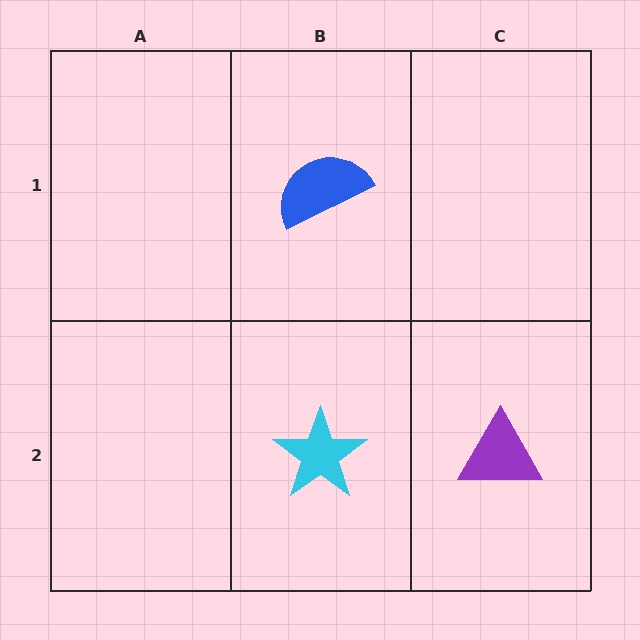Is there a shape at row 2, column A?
No, that cell is empty.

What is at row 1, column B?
A blue semicircle.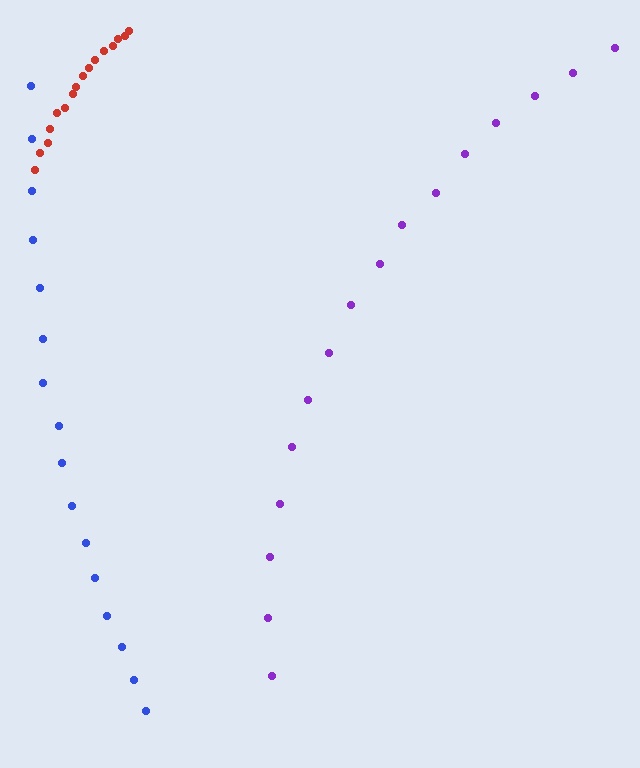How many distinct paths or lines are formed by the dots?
There are 3 distinct paths.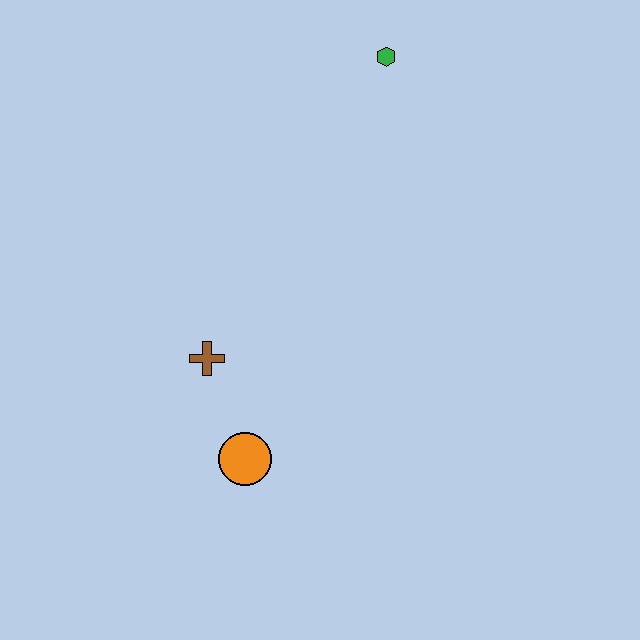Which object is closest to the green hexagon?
The brown cross is closest to the green hexagon.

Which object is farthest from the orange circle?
The green hexagon is farthest from the orange circle.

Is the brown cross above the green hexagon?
No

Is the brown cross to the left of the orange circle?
Yes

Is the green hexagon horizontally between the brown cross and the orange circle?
No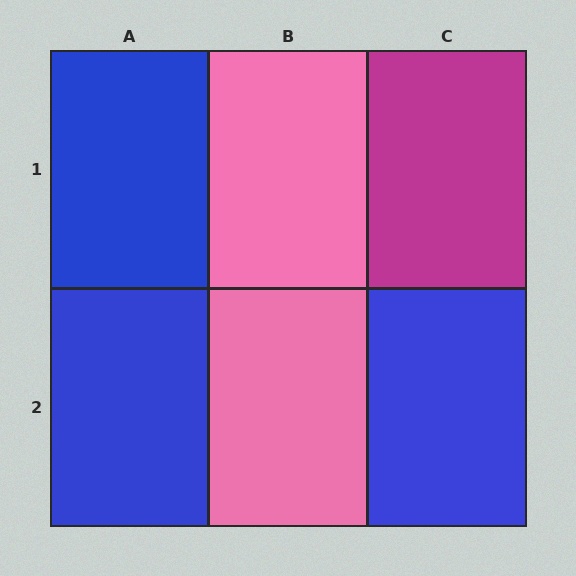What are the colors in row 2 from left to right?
Blue, pink, blue.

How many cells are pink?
2 cells are pink.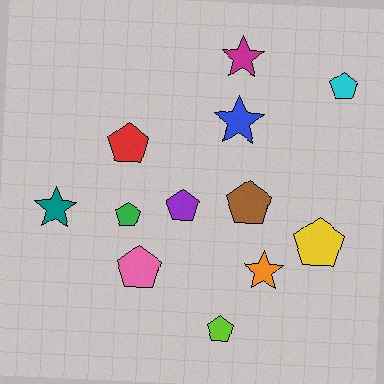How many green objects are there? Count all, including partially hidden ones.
There is 1 green object.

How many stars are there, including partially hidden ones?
There are 4 stars.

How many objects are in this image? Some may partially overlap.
There are 12 objects.